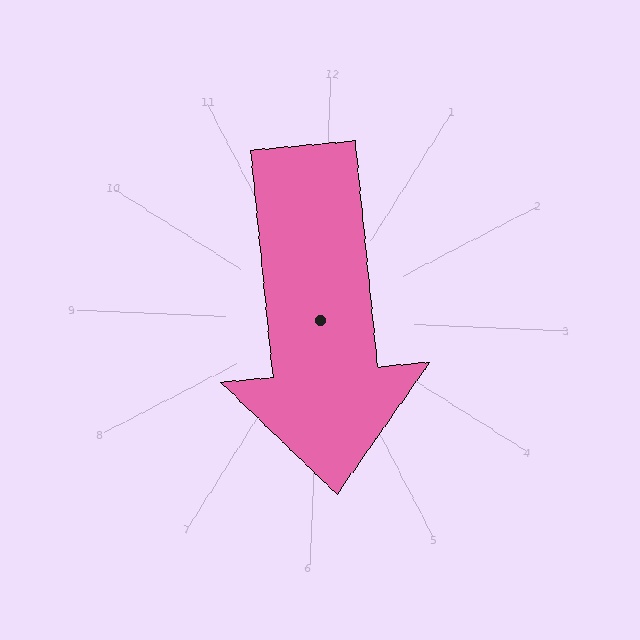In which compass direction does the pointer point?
South.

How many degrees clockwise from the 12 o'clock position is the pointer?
Approximately 172 degrees.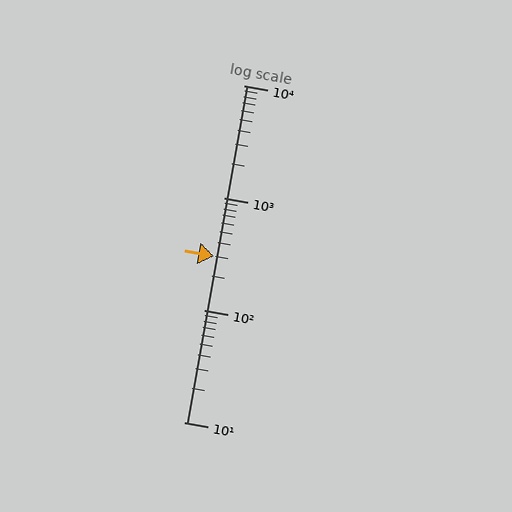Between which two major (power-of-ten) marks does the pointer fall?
The pointer is between 100 and 1000.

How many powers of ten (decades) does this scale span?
The scale spans 3 decades, from 10 to 10000.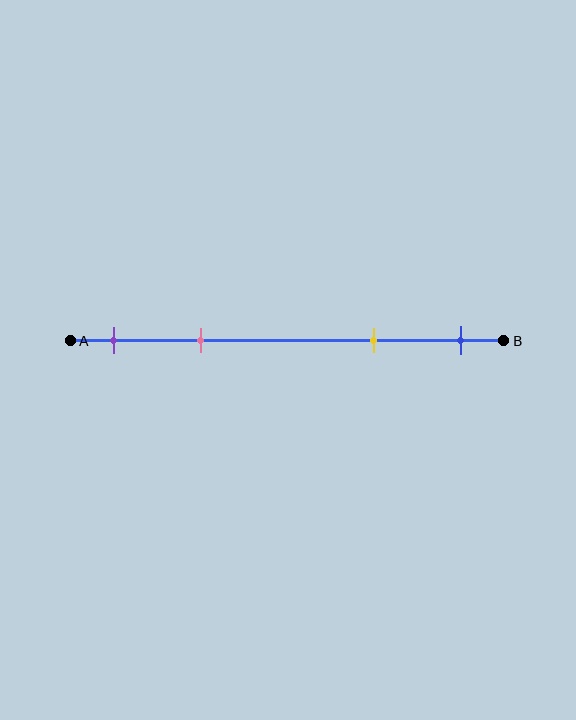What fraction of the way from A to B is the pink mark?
The pink mark is approximately 30% (0.3) of the way from A to B.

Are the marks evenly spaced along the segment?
No, the marks are not evenly spaced.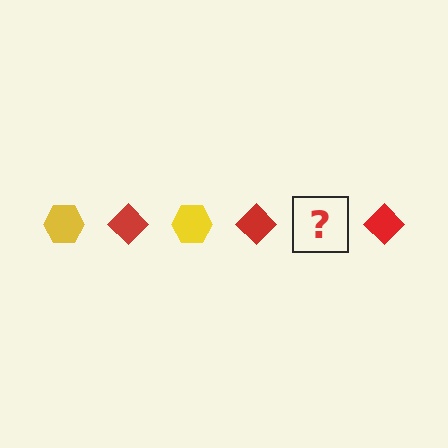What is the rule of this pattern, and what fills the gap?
The rule is that the pattern alternates between yellow hexagon and red diamond. The gap should be filled with a yellow hexagon.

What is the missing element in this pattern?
The missing element is a yellow hexagon.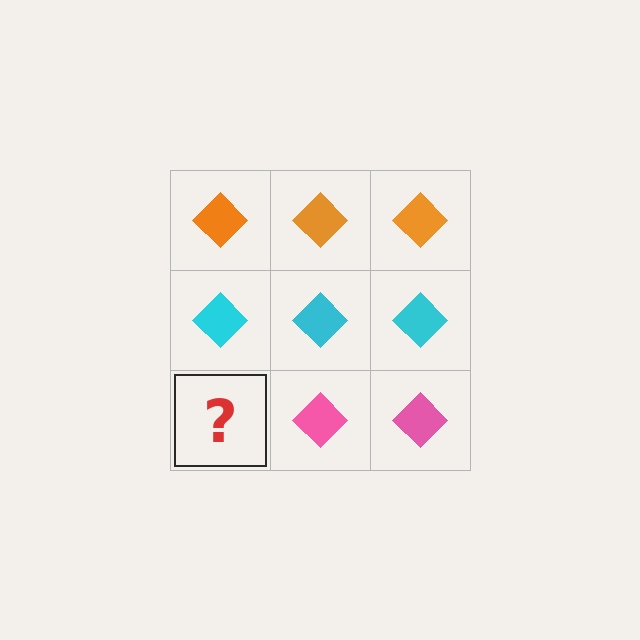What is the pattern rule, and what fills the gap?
The rule is that each row has a consistent color. The gap should be filled with a pink diamond.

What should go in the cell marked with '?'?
The missing cell should contain a pink diamond.